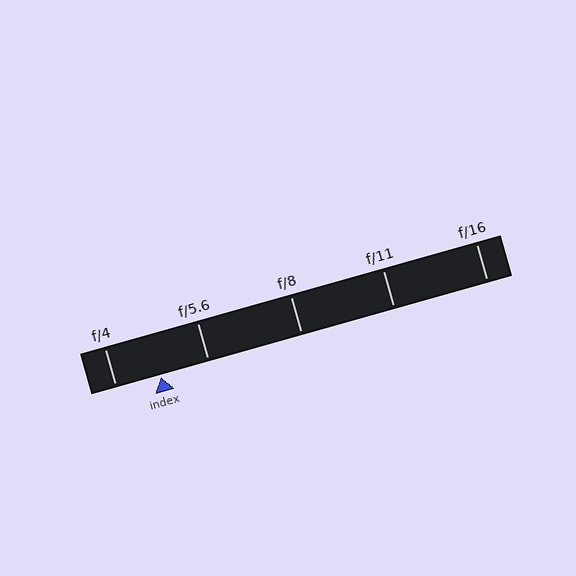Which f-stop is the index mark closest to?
The index mark is closest to f/4.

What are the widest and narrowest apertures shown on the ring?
The widest aperture shown is f/4 and the narrowest is f/16.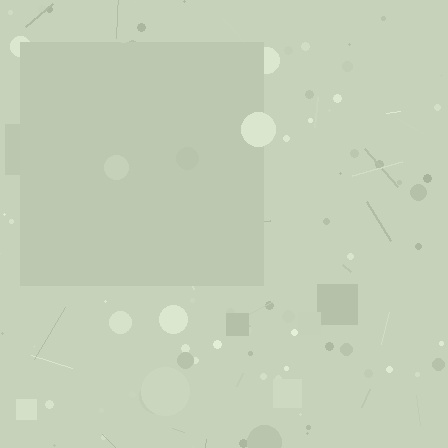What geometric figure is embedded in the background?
A square is embedded in the background.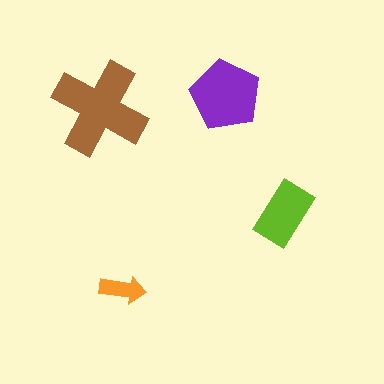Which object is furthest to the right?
The lime rectangle is rightmost.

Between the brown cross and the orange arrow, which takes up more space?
The brown cross.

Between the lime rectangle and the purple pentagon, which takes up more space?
The purple pentagon.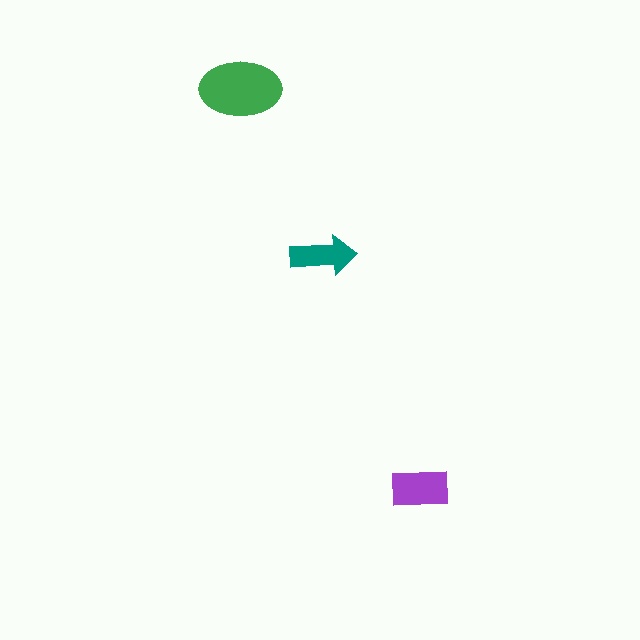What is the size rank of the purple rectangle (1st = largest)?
2nd.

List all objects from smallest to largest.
The teal arrow, the purple rectangle, the green ellipse.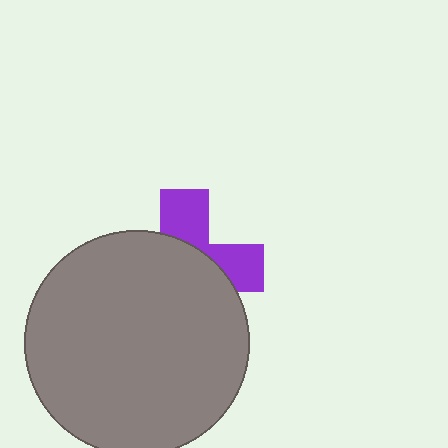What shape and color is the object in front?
The object in front is a gray circle.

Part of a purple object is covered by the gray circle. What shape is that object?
It is a cross.